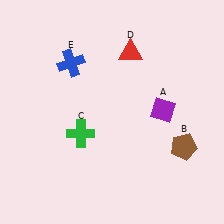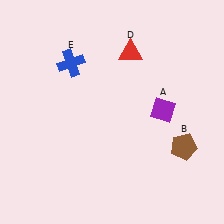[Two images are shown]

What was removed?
The green cross (C) was removed in Image 2.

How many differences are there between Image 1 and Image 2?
There is 1 difference between the two images.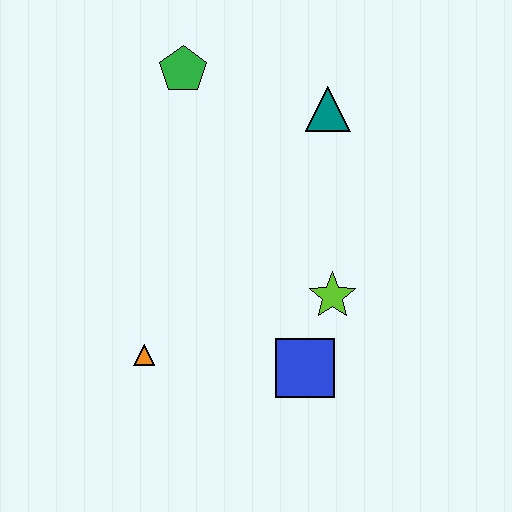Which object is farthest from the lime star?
The green pentagon is farthest from the lime star.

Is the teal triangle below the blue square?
No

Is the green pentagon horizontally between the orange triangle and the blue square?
Yes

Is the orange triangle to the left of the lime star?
Yes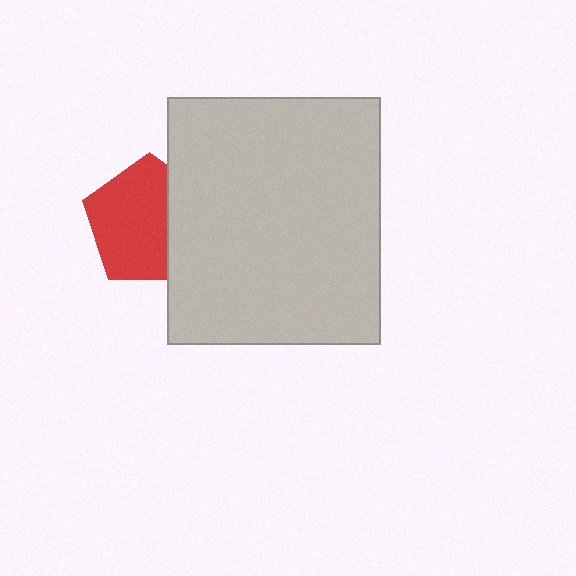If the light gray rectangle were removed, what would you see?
You would see the complete red pentagon.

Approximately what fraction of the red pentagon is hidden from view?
Roughly 32% of the red pentagon is hidden behind the light gray rectangle.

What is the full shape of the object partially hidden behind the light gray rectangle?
The partially hidden object is a red pentagon.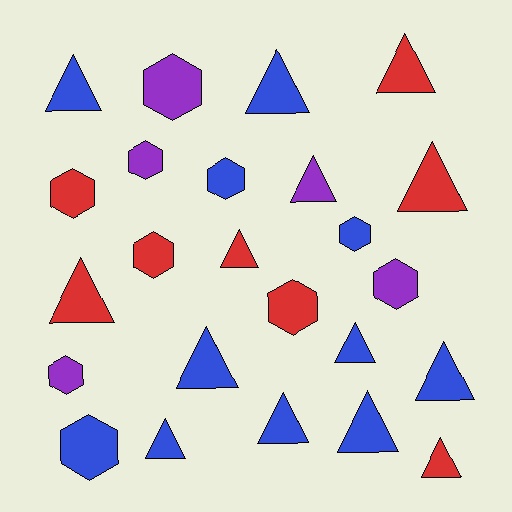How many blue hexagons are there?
There are 3 blue hexagons.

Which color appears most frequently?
Blue, with 11 objects.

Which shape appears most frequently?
Triangle, with 14 objects.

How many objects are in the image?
There are 24 objects.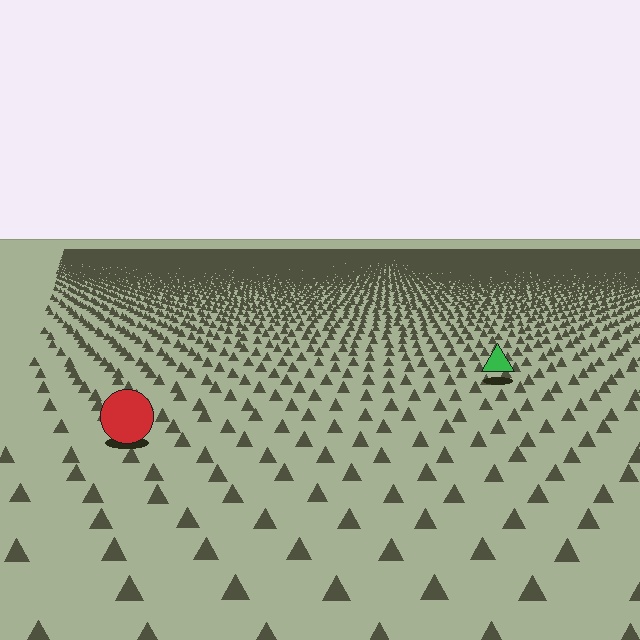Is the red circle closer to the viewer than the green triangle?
Yes. The red circle is closer — you can tell from the texture gradient: the ground texture is coarser near it.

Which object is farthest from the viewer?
The green triangle is farthest from the viewer. It appears smaller and the ground texture around it is denser.